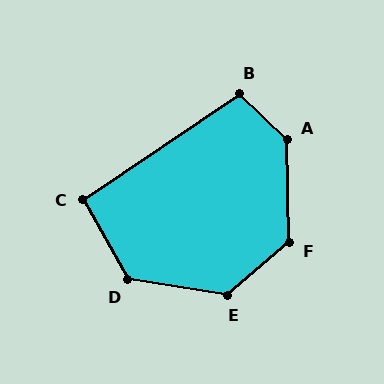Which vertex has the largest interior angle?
A, at approximately 134 degrees.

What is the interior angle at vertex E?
Approximately 130 degrees (obtuse).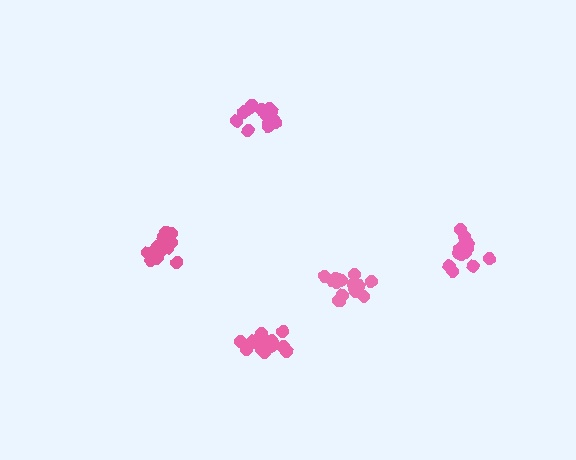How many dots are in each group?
Group 1: 16 dots, Group 2: 13 dots, Group 3: 16 dots, Group 4: 14 dots, Group 5: 16 dots (75 total).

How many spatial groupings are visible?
There are 5 spatial groupings.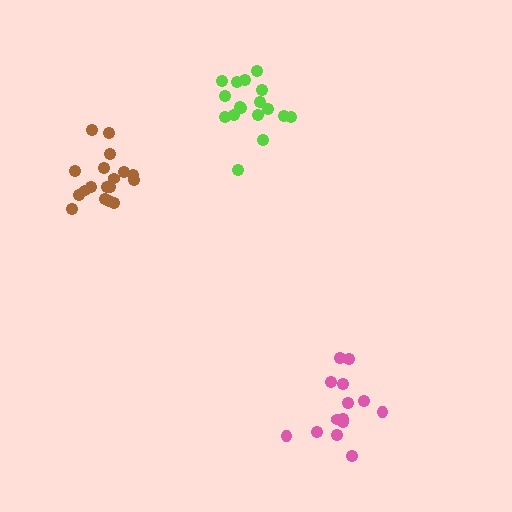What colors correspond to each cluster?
The clusters are colored: brown, pink, lime.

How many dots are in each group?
Group 1: 18 dots, Group 2: 14 dots, Group 3: 17 dots (49 total).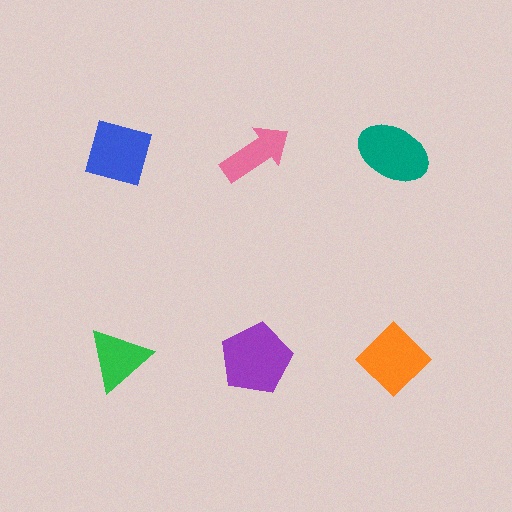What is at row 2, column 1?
A green triangle.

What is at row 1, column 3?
A teal ellipse.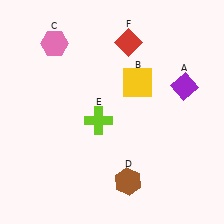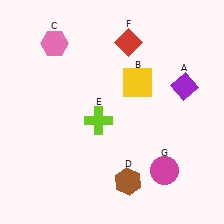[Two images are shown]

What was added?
A magenta circle (G) was added in Image 2.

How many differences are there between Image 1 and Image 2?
There is 1 difference between the two images.